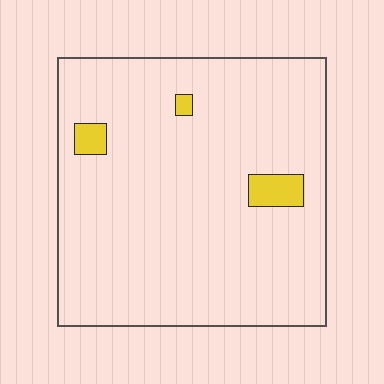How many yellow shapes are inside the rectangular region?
3.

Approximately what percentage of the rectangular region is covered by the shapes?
Approximately 5%.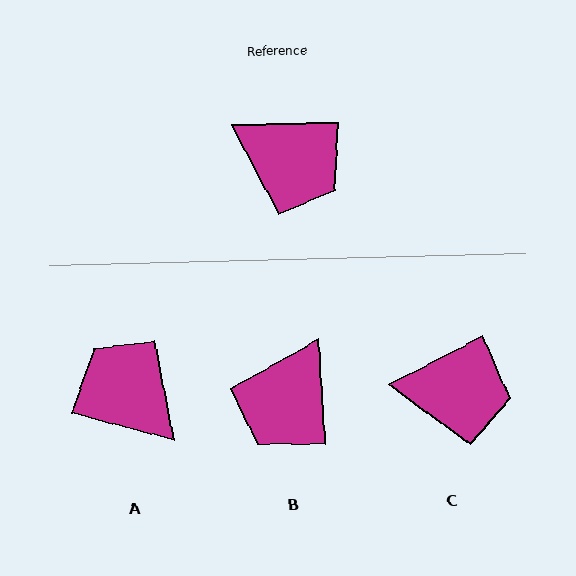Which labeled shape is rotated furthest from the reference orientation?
A, about 163 degrees away.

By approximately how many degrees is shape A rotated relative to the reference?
Approximately 163 degrees counter-clockwise.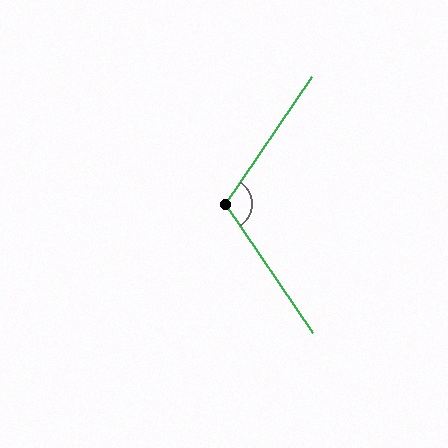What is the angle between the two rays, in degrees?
Approximately 112 degrees.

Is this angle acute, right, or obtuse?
It is obtuse.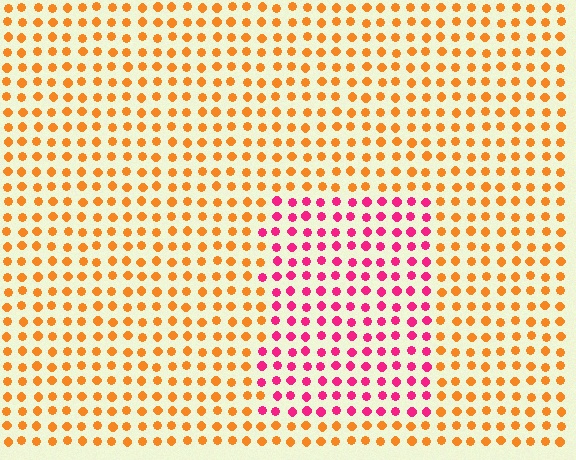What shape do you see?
I see a rectangle.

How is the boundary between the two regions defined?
The boundary is defined purely by a slight shift in hue (about 58 degrees). Spacing, size, and orientation are identical on both sides.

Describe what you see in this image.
The image is filled with small orange elements in a uniform arrangement. A rectangle-shaped region is visible where the elements are tinted to a slightly different hue, forming a subtle color boundary.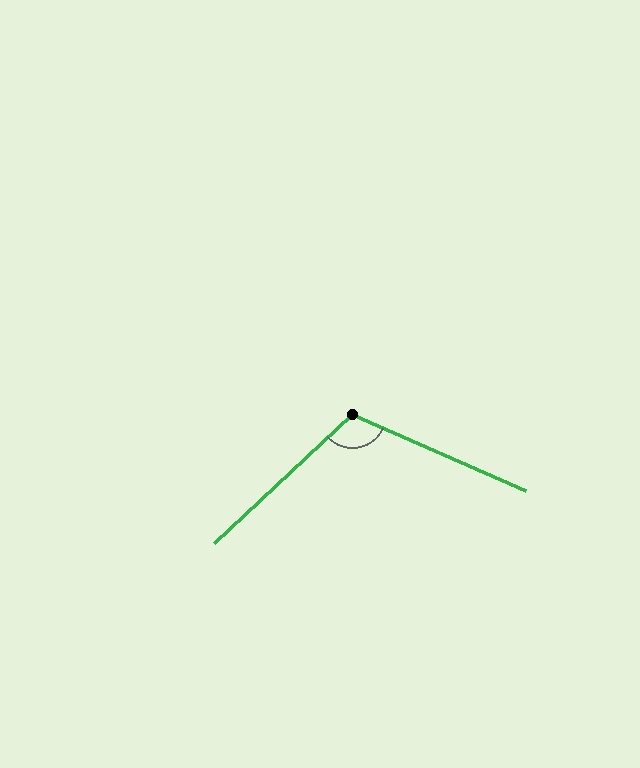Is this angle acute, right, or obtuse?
It is obtuse.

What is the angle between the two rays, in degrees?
Approximately 113 degrees.